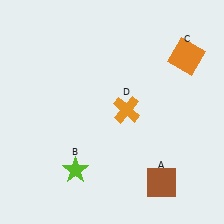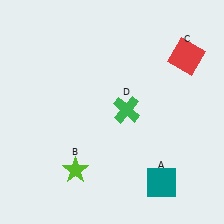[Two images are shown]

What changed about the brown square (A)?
In Image 1, A is brown. In Image 2, it changed to teal.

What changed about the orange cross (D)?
In Image 1, D is orange. In Image 2, it changed to green.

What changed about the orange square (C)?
In Image 1, C is orange. In Image 2, it changed to red.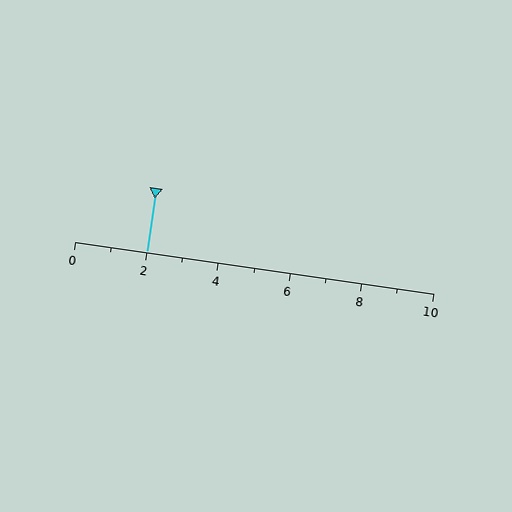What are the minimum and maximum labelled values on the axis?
The axis runs from 0 to 10.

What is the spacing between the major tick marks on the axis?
The major ticks are spaced 2 apart.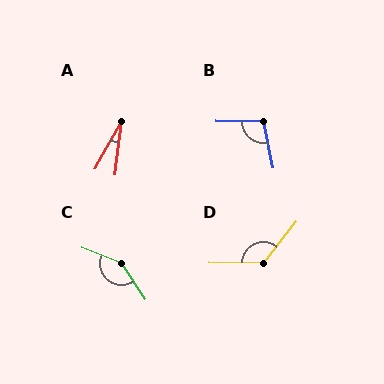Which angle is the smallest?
A, at approximately 23 degrees.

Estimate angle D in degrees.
Approximately 128 degrees.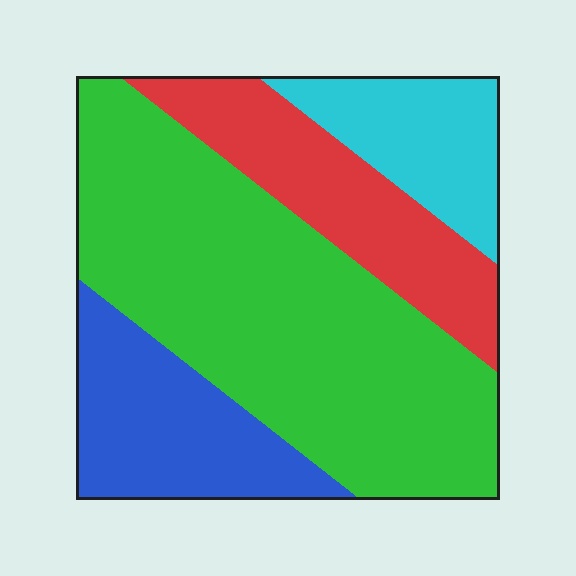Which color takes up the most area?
Green, at roughly 50%.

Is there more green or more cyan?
Green.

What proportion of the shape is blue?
Blue takes up about one sixth (1/6) of the shape.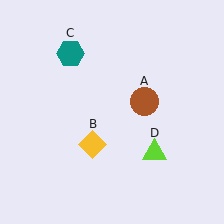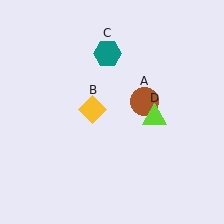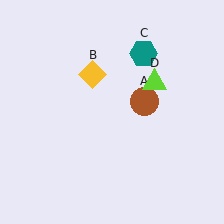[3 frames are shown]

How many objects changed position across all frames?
3 objects changed position: yellow diamond (object B), teal hexagon (object C), lime triangle (object D).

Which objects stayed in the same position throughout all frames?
Brown circle (object A) remained stationary.